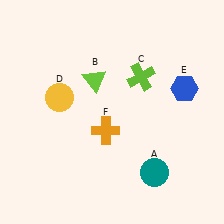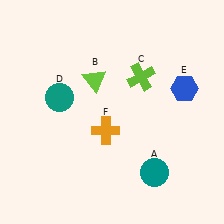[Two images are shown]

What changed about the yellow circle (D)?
In Image 1, D is yellow. In Image 2, it changed to teal.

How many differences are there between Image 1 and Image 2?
There is 1 difference between the two images.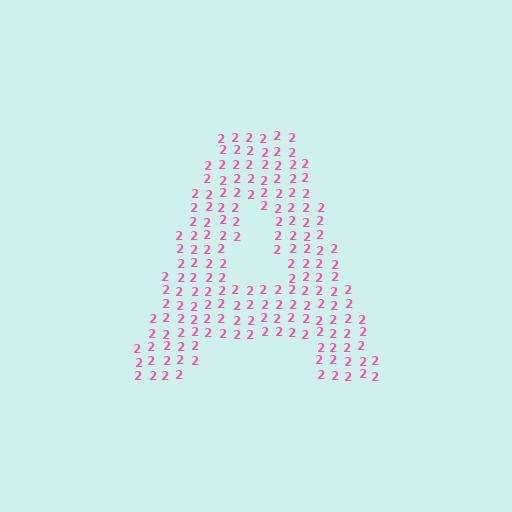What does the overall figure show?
The overall figure shows the letter A.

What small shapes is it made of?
It is made of small digit 2's.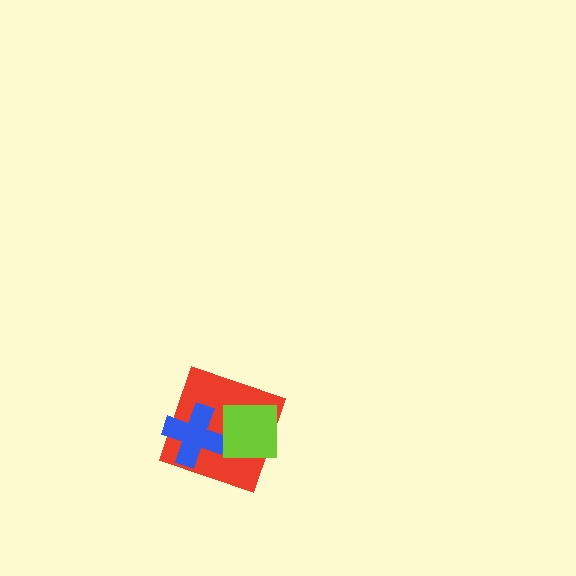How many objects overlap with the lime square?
1 object overlaps with the lime square.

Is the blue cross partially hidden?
No, no other shape covers it.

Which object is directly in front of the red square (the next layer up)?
The blue cross is directly in front of the red square.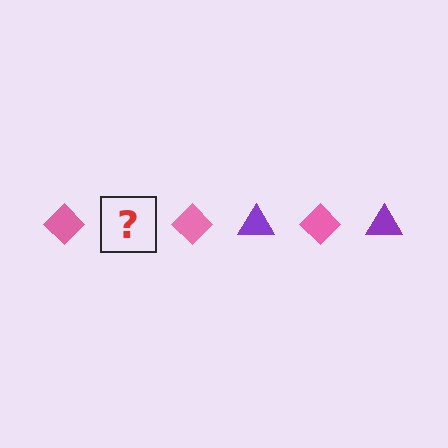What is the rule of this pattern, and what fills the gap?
The rule is that the pattern alternates between pink diamond and purple triangle. The gap should be filled with a purple triangle.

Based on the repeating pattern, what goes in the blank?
The blank should be a purple triangle.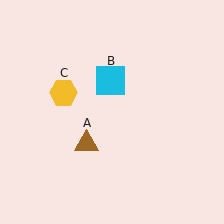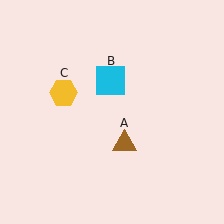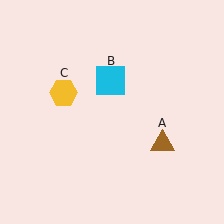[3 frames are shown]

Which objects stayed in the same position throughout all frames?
Cyan square (object B) and yellow hexagon (object C) remained stationary.